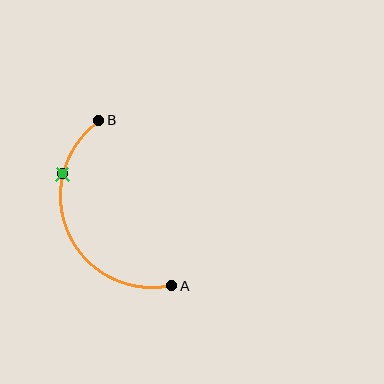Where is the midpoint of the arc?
The arc midpoint is the point on the curve farthest from the straight line joining A and B. It sits to the left of that line.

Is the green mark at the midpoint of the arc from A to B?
No. The green mark lies on the arc but is closer to endpoint B. The arc midpoint would be at the point on the curve equidistant along the arc from both A and B.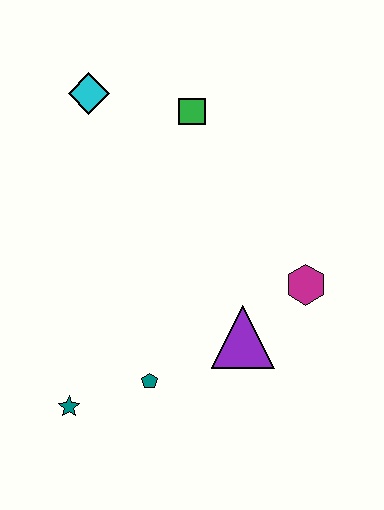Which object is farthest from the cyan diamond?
The teal star is farthest from the cyan diamond.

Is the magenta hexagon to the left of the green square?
No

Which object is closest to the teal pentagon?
The teal star is closest to the teal pentagon.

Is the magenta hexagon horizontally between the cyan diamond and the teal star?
No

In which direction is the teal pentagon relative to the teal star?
The teal pentagon is to the right of the teal star.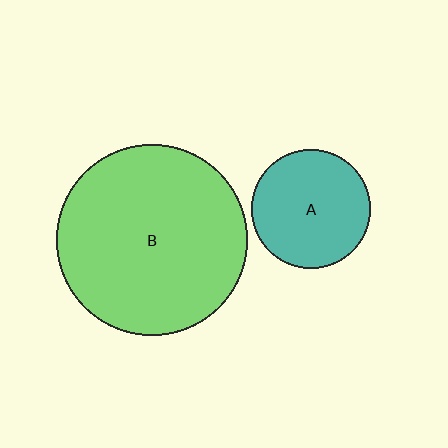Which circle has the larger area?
Circle B (green).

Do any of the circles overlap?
No, none of the circles overlap.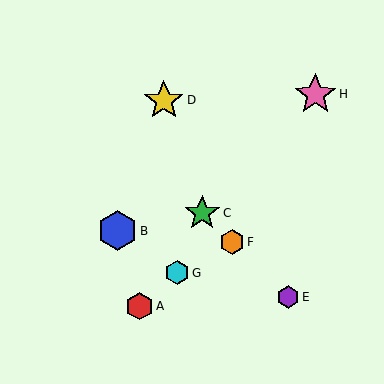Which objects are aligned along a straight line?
Objects C, E, F are aligned along a straight line.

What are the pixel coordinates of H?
Object H is at (315, 94).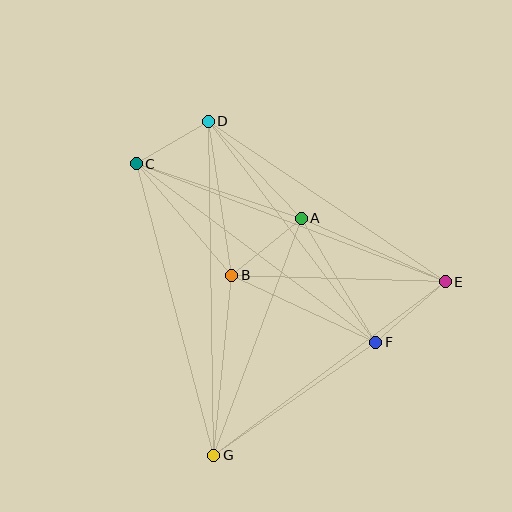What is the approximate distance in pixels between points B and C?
The distance between B and C is approximately 147 pixels.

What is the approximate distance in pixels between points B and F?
The distance between B and F is approximately 159 pixels.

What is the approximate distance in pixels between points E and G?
The distance between E and G is approximately 289 pixels.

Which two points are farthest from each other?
Points D and G are farthest from each other.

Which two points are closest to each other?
Points C and D are closest to each other.